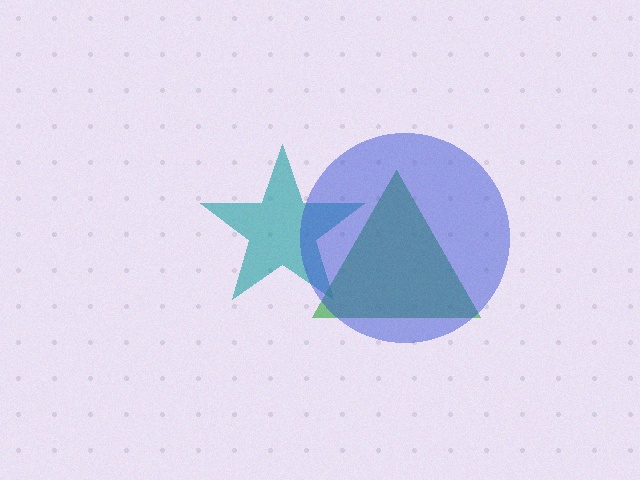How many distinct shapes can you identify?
There are 3 distinct shapes: a teal star, a green triangle, a blue circle.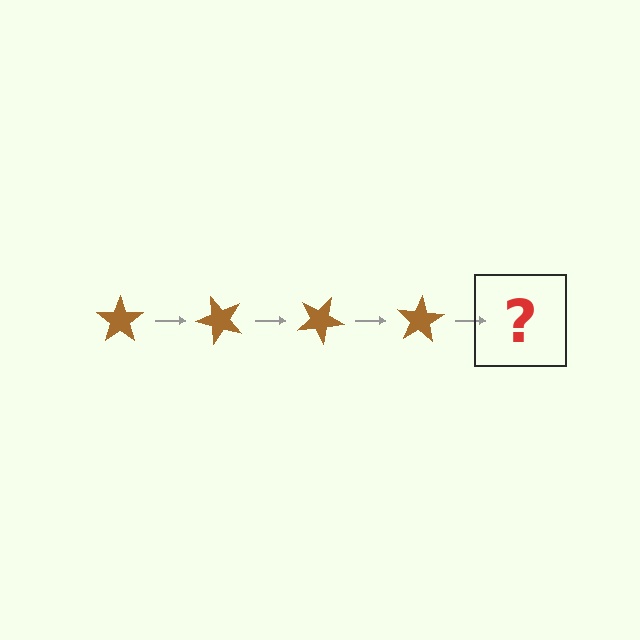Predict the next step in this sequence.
The next step is a brown star rotated 200 degrees.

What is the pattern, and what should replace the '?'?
The pattern is that the star rotates 50 degrees each step. The '?' should be a brown star rotated 200 degrees.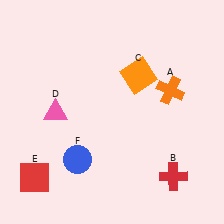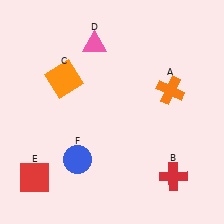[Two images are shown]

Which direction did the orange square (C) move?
The orange square (C) moved left.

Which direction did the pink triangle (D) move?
The pink triangle (D) moved up.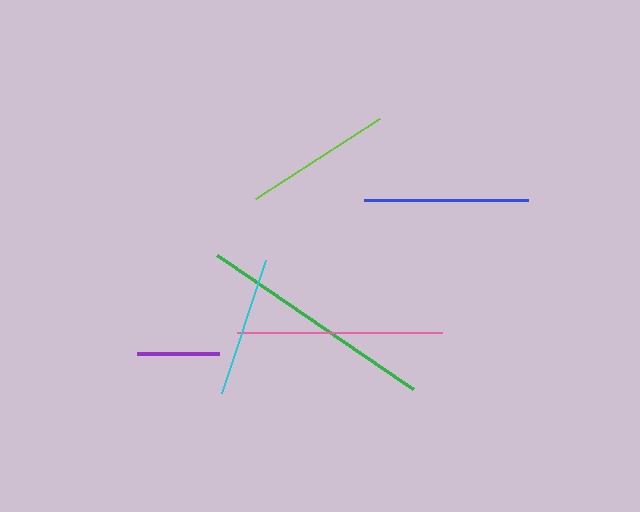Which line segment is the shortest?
The purple line is the shortest at approximately 83 pixels.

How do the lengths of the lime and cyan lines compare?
The lime and cyan lines are approximately the same length.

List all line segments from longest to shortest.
From longest to shortest: green, pink, blue, lime, cyan, purple.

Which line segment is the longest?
The green line is the longest at approximately 237 pixels.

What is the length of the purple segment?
The purple segment is approximately 83 pixels long.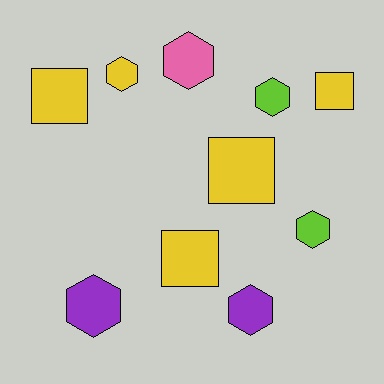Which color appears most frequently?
Yellow, with 5 objects.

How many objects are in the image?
There are 10 objects.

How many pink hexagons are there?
There is 1 pink hexagon.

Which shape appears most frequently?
Hexagon, with 6 objects.